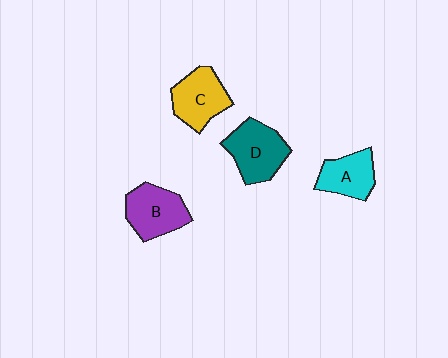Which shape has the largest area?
Shape D (teal).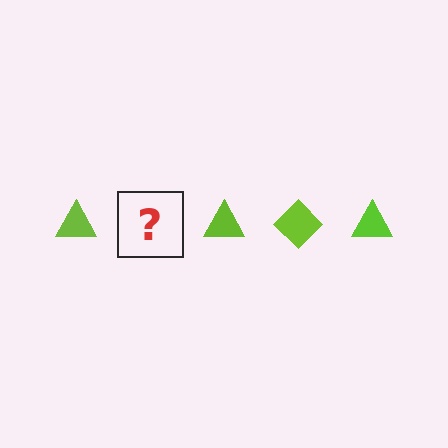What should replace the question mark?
The question mark should be replaced with a lime diamond.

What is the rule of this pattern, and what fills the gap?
The rule is that the pattern cycles through triangle, diamond shapes in lime. The gap should be filled with a lime diamond.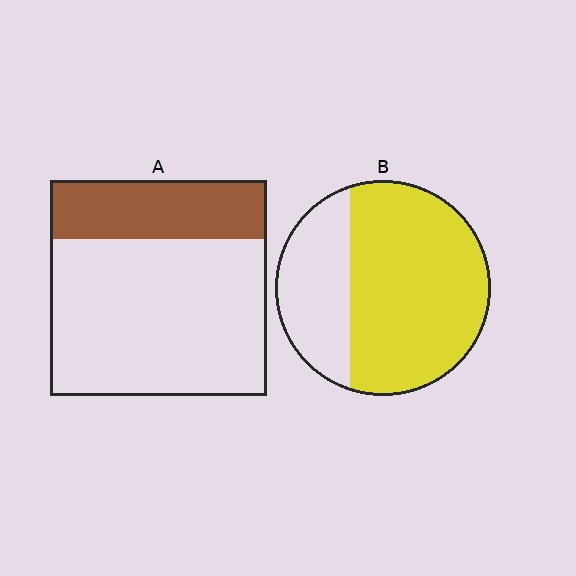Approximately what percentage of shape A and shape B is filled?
A is approximately 25% and B is approximately 70%.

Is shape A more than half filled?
No.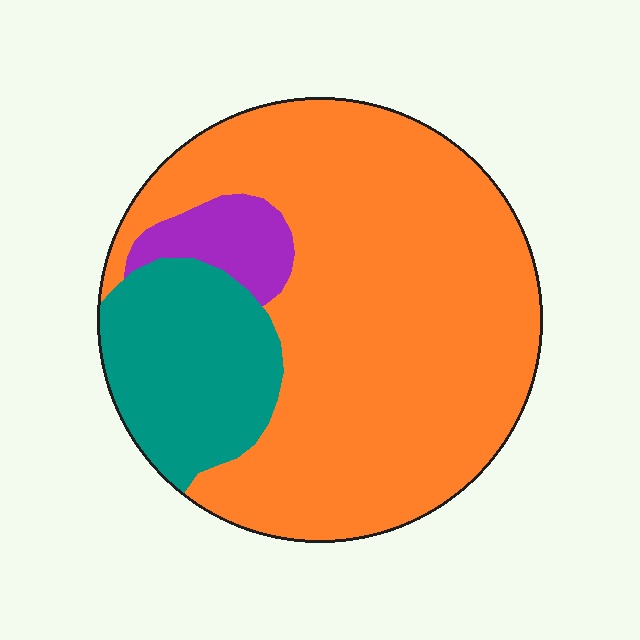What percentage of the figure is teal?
Teal takes up less than a quarter of the figure.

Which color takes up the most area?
Orange, at roughly 75%.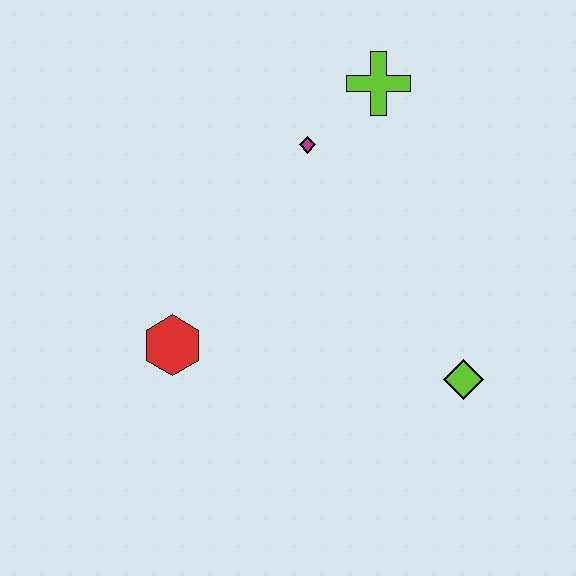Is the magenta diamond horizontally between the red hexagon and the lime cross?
Yes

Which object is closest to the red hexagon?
The magenta diamond is closest to the red hexagon.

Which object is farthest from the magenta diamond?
The lime diamond is farthest from the magenta diamond.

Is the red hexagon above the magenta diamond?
No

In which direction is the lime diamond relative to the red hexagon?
The lime diamond is to the right of the red hexagon.